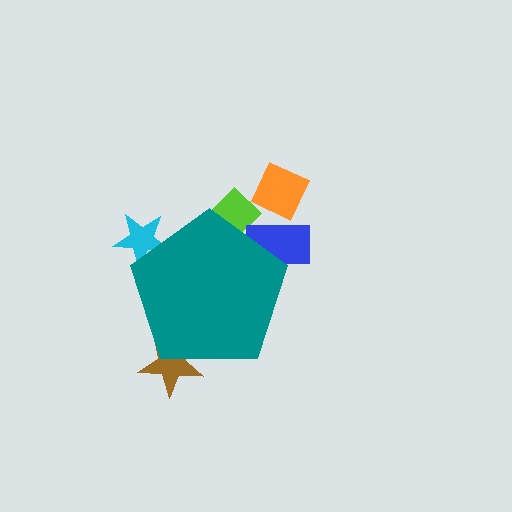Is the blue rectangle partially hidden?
Yes, the blue rectangle is partially hidden behind the teal pentagon.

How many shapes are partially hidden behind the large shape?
4 shapes are partially hidden.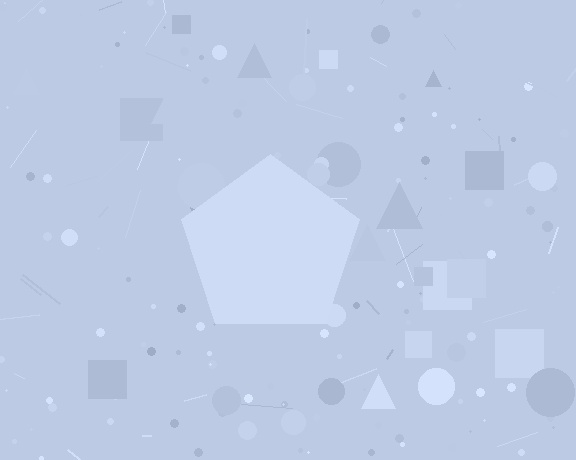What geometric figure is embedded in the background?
A pentagon is embedded in the background.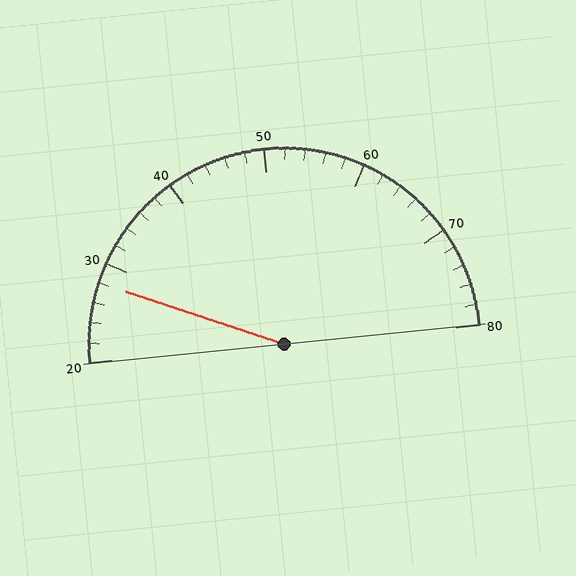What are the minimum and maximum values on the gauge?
The gauge ranges from 20 to 80.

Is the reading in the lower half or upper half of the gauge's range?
The reading is in the lower half of the range (20 to 80).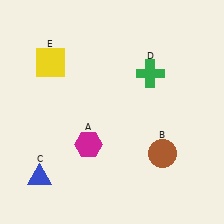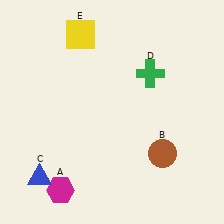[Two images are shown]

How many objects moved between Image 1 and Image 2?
2 objects moved between the two images.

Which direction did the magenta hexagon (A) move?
The magenta hexagon (A) moved down.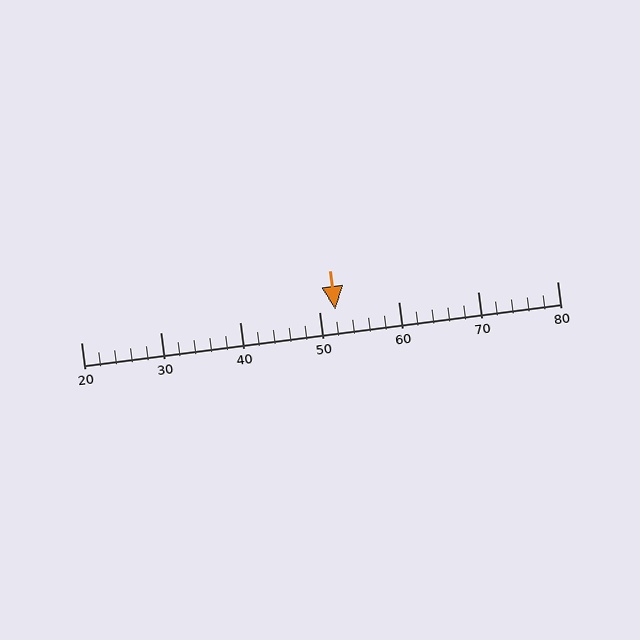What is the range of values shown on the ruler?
The ruler shows values from 20 to 80.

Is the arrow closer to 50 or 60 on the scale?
The arrow is closer to 50.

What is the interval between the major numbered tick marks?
The major tick marks are spaced 10 units apart.